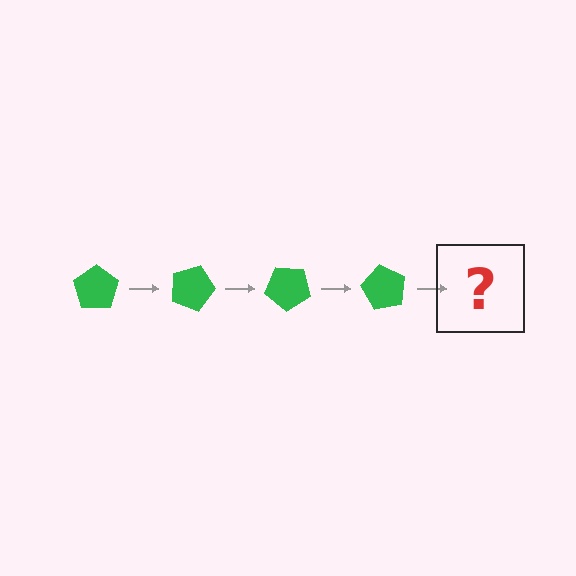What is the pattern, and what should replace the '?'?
The pattern is that the pentagon rotates 20 degrees each step. The '?' should be a green pentagon rotated 80 degrees.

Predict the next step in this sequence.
The next step is a green pentagon rotated 80 degrees.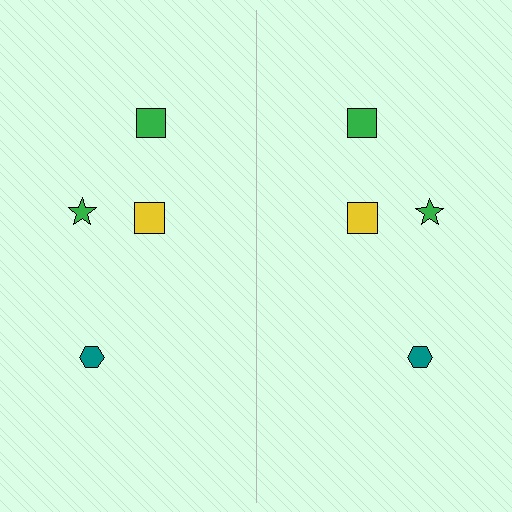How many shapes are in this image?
There are 8 shapes in this image.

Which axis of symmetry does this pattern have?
The pattern has a vertical axis of symmetry running through the center of the image.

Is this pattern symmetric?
Yes, this pattern has bilateral (reflection) symmetry.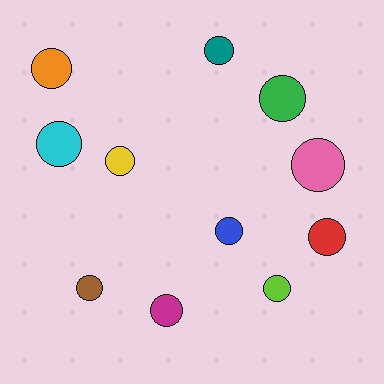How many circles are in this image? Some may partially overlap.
There are 11 circles.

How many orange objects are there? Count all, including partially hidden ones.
There is 1 orange object.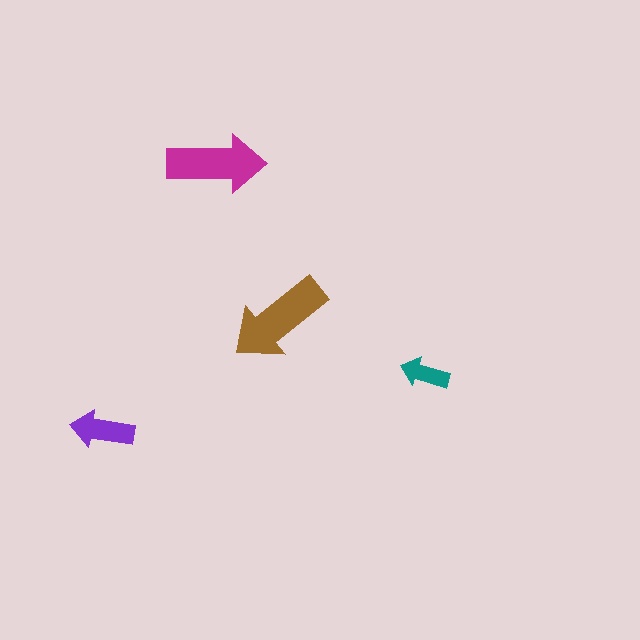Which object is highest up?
The magenta arrow is topmost.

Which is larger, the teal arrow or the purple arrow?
The purple one.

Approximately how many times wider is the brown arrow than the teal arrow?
About 2 times wider.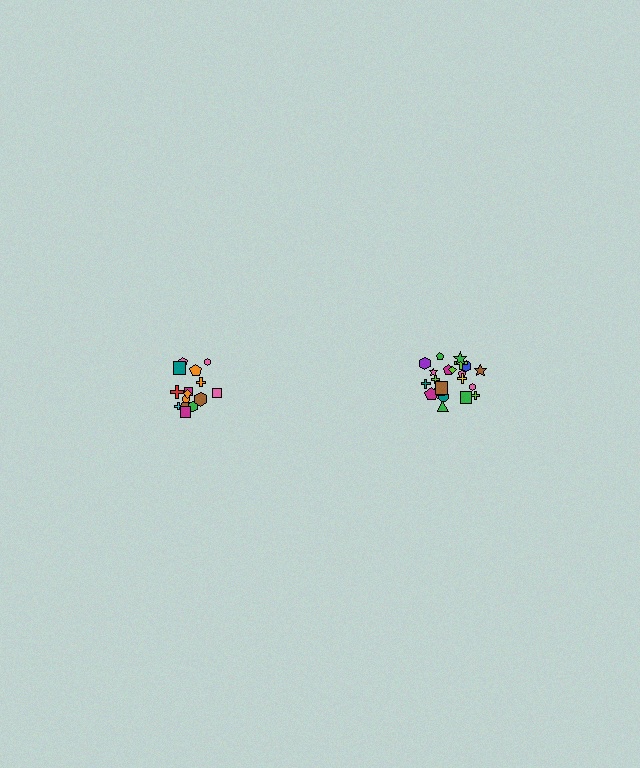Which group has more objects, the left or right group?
The right group.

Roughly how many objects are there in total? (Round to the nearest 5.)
Roughly 35 objects in total.